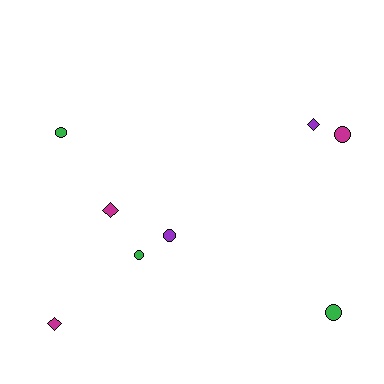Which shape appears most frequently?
Circle, with 5 objects.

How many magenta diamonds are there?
There are 2 magenta diamonds.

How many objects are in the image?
There are 8 objects.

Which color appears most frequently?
Green, with 3 objects.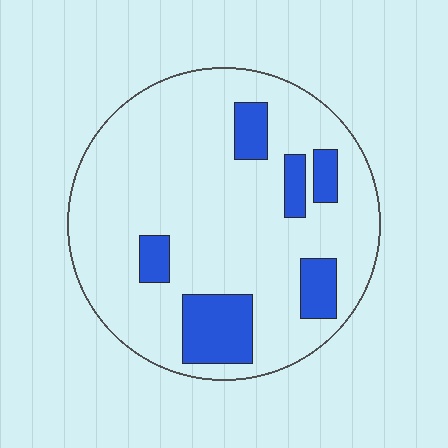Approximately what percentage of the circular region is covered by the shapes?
Approximately 15%.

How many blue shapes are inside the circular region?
6.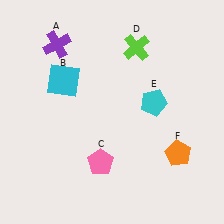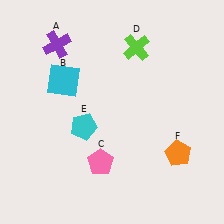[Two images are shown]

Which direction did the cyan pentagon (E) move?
The cyan pentagon (E) moved left.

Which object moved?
The cyan pentagon (E) moved left.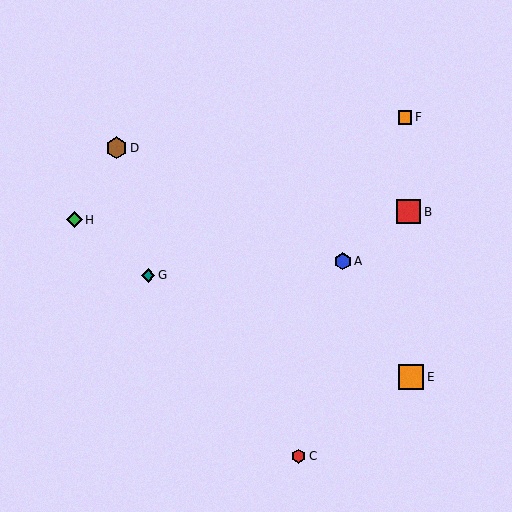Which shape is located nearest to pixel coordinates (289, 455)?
The red hexagon (labeled C) at (299, 456) is nearest to that location.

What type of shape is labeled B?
Shape B is a red square.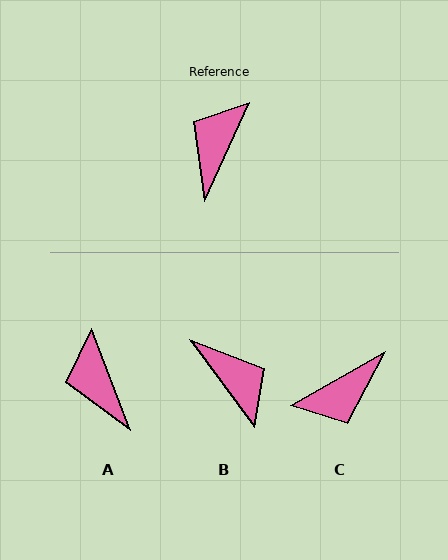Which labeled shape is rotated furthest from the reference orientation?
C, about 144 degrees away.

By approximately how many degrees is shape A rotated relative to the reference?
Approximately 46 degrees counter-clockwise.